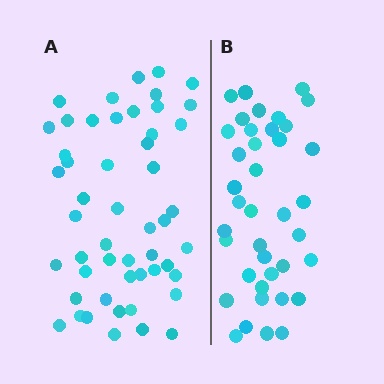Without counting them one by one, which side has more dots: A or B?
Region A (the left region) has more dots.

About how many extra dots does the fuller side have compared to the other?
Region A has roughly 12 or so more dots than region B.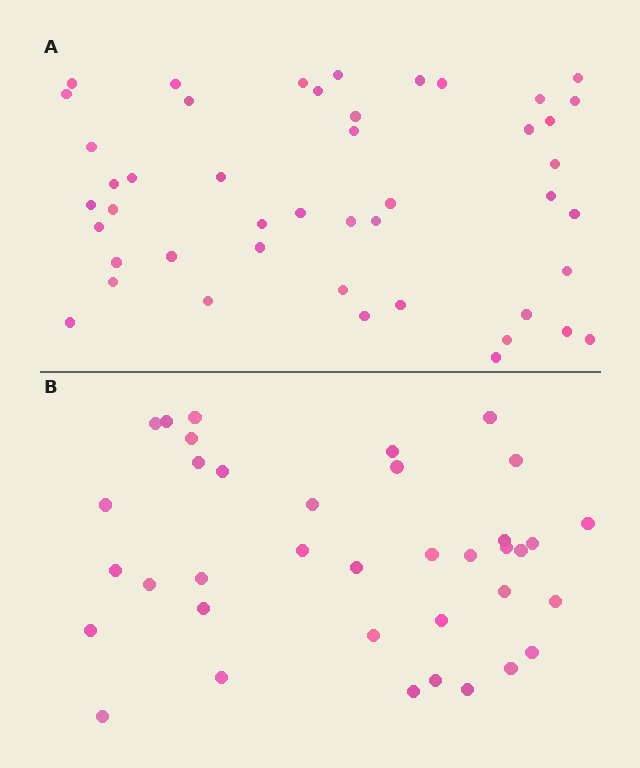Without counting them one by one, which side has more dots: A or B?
Region A (the top region) has more dots.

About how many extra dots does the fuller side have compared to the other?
Region A has roughly 8 or so more dots than region B.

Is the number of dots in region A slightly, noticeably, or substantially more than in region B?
Region A has only slightly more — the two regions are fairly close. The ratio is roughly 1.2 to 1.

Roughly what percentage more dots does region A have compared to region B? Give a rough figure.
About 25% more.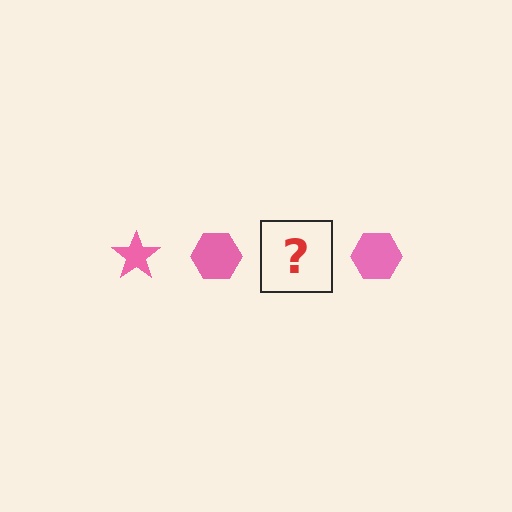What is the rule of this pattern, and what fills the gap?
The rule is that the pattern cycles through star, hexagon shapes in pink. The gap should be filled with a pink star.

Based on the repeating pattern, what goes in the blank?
The blank should be a pink star.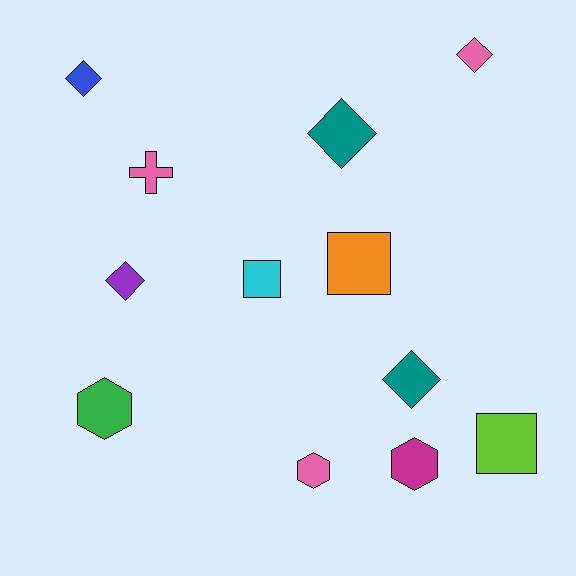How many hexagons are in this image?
There are 3 hexagons.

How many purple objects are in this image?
There is 1 purple object.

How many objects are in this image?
There are 12 objects.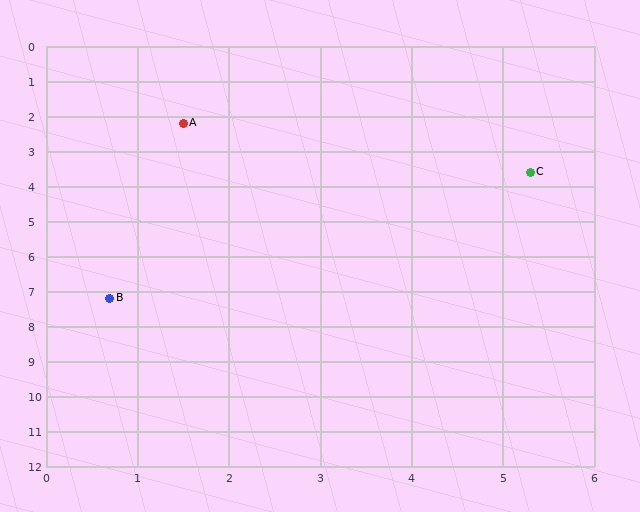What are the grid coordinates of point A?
Point A is at approximately (1.5, 2.2).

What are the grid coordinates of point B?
Point B is at approximately (0.7, 7.2).